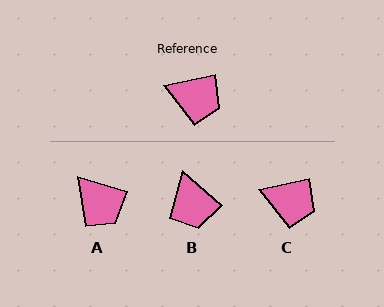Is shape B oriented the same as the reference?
No, it is off by about 53 degrees.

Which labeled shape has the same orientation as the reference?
C.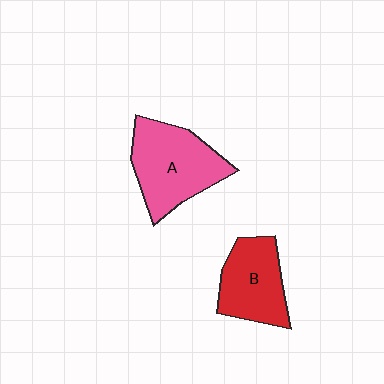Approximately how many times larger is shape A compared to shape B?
Approximately 1.3 times.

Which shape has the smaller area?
Shape B (red).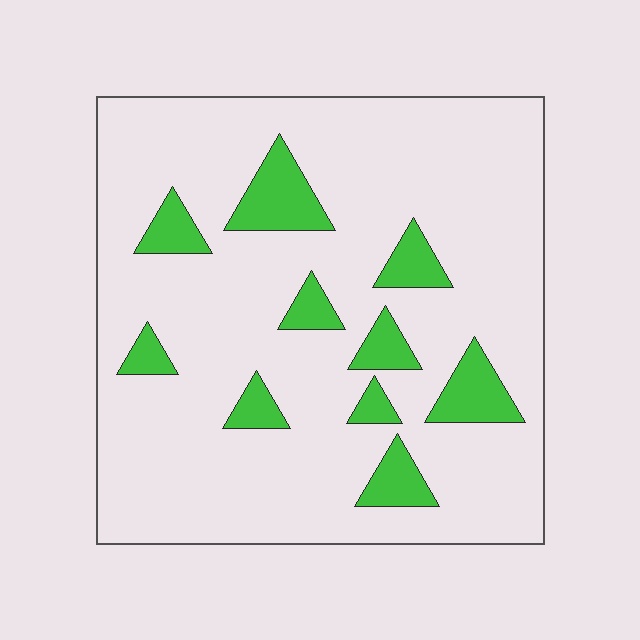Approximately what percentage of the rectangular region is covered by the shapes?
Approximately 15%.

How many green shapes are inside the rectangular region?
10.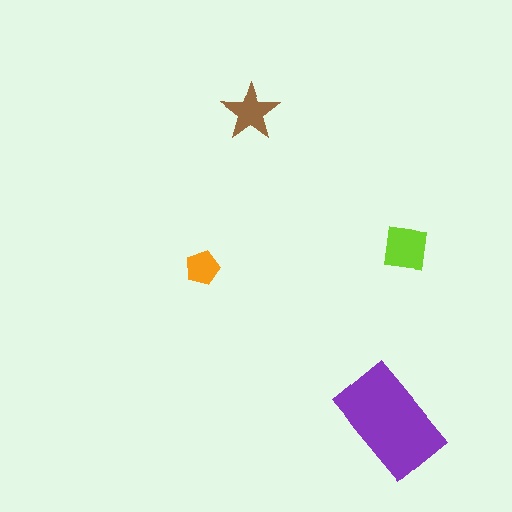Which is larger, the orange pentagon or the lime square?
The lime square.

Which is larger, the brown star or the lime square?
The lime square.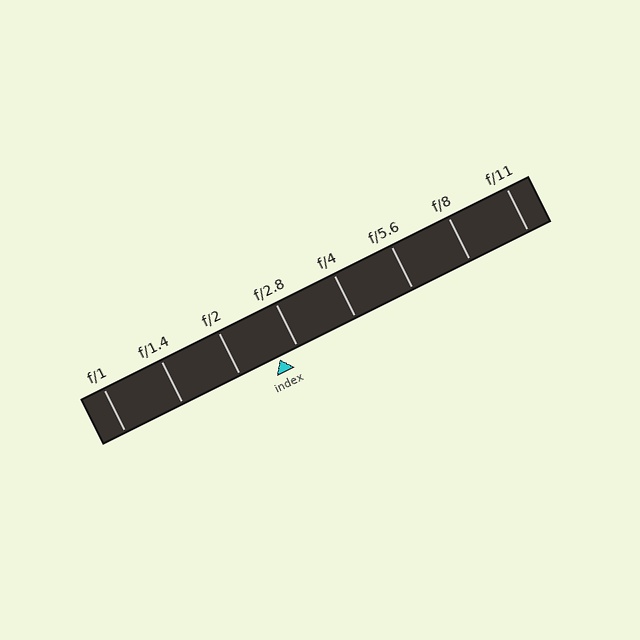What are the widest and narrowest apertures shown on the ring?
The widest aperture shown is f/1 and the narrowest is f/11.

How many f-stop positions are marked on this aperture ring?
There are 8 f-stop positions marked.